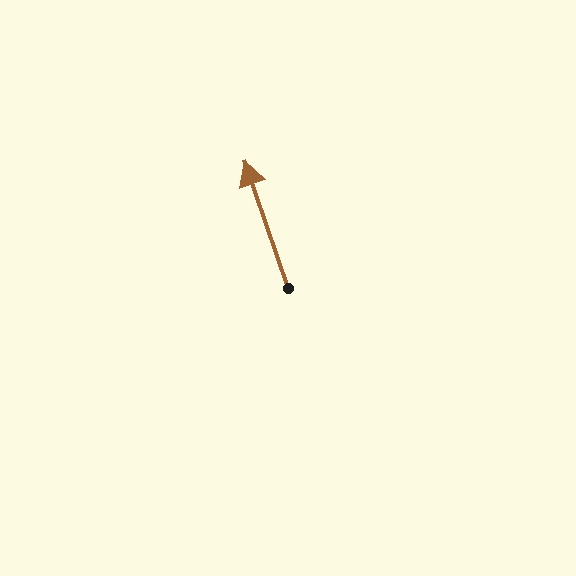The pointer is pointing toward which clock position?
Roughly 11 o'clock.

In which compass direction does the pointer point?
North.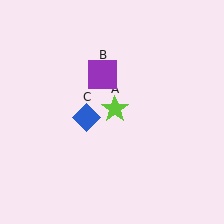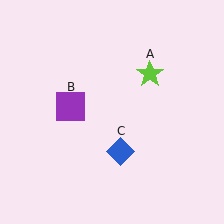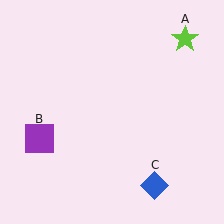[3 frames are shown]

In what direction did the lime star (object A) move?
The lime star (object A) moved up and to the right.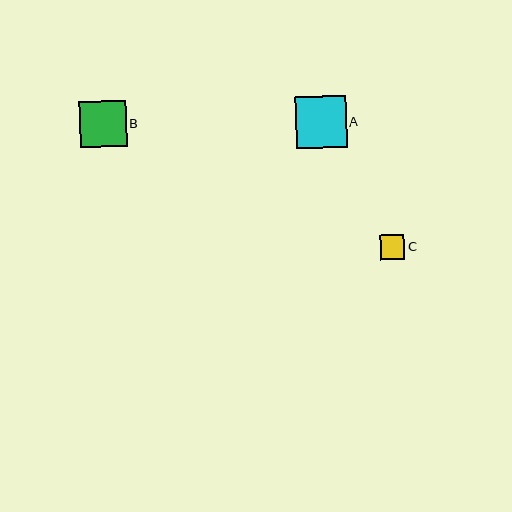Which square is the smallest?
Square C is the smallest with a size of approximately 24 pixels.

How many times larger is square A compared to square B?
Square A is approximately 1.1 times the size of square B.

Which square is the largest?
Square A is the largest with a size of approximately 51 pixels.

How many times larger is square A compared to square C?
Square A is approximately 2.1 times the size of square C.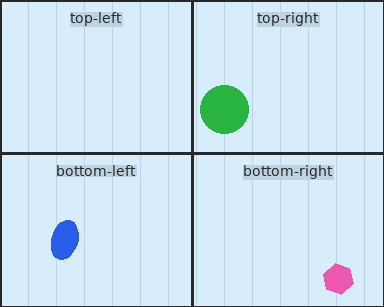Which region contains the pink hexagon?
The bottom-right region.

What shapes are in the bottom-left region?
The blue ellipse.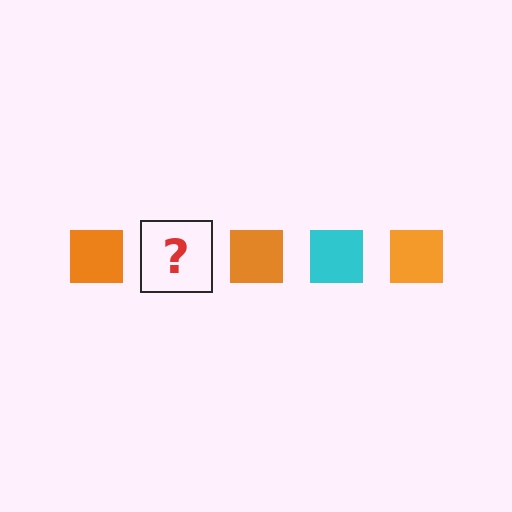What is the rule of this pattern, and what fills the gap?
The rule is that the pattern cycles through orange, cyan squares. The gap should be filled with a cyan square.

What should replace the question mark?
The question mark should be replaced with a cyan square.